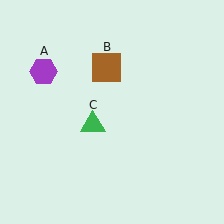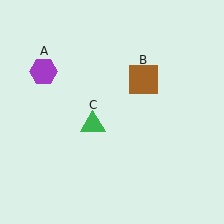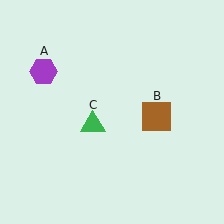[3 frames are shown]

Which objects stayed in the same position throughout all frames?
Purple hexagon (object A) and green triangle (object C) remained stationary.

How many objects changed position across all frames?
1 object changed position: brown square (object B).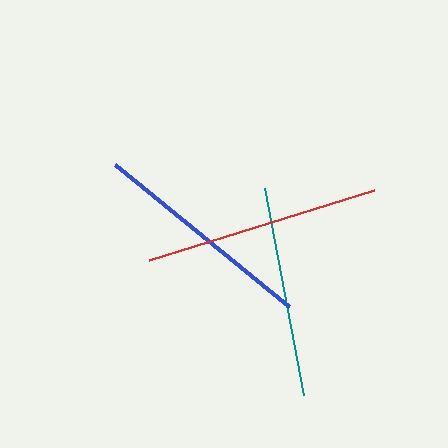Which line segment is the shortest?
The teal line is the shortest at approximately 210 pixels.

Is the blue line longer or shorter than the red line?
The red line is longer than the blue line.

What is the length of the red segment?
The red segment is approximately 235 pixels long.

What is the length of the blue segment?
The blue segment is approximately 225 pixels long.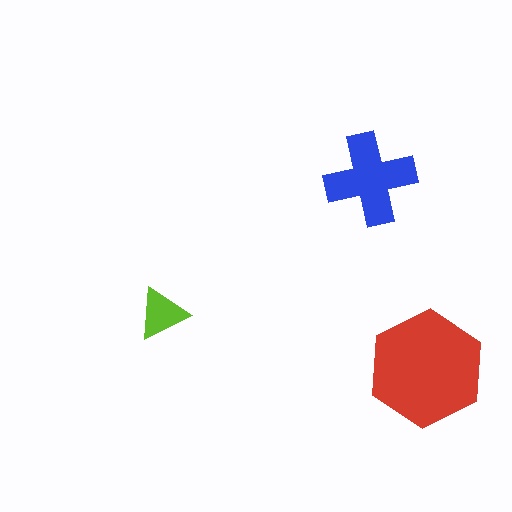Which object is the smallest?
The lime triangle.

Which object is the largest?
The red hexagon.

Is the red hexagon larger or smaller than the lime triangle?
Larger.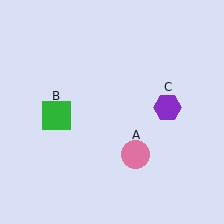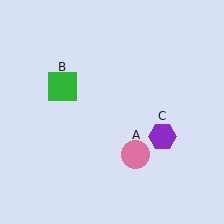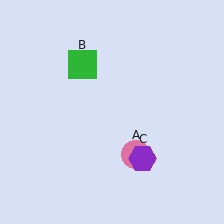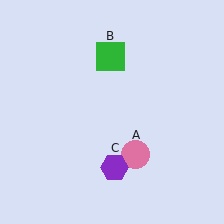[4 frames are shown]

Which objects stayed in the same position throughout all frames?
Pink circle (object A) remained stationary.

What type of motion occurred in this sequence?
The green square (object B), purple hexagon (object C) rotated clockwise around the center of the scene.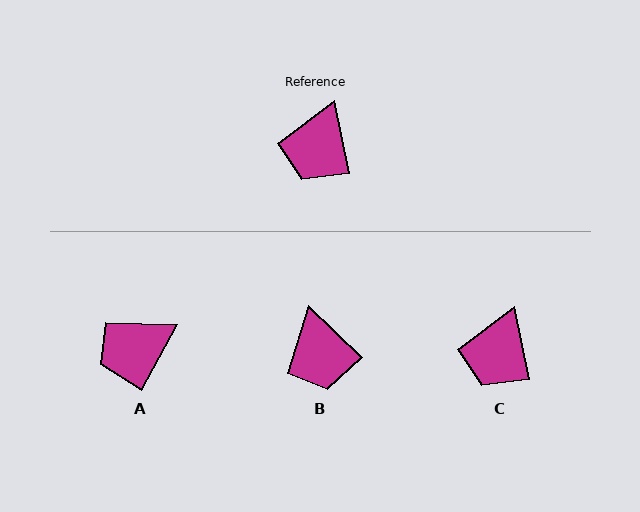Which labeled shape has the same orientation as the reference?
C.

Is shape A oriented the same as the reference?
No, it is off by about 40 degrees.